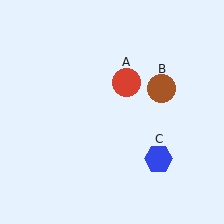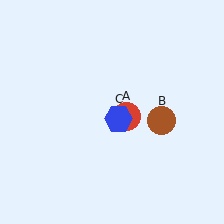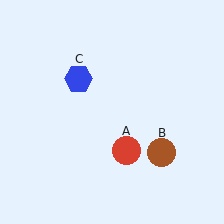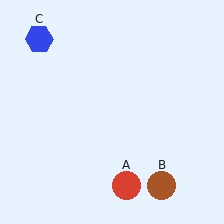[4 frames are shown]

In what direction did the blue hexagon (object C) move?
The blue hexagon (object C) moved up and to the left.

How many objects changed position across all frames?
3 objects changed position: red circle (object A), brown circle (object B), blue hexagon (object C).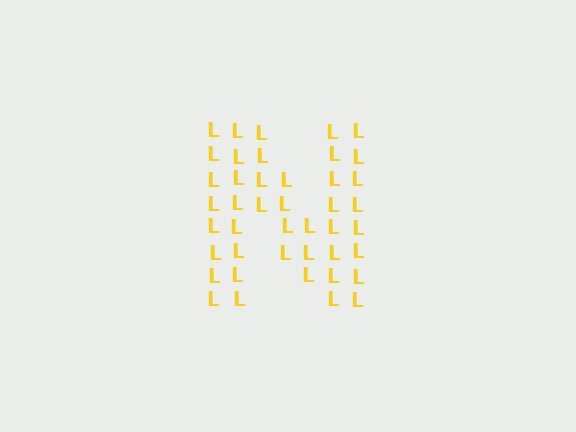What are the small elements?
The small elements are letter L's.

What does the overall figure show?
The overall figure shows the letter N.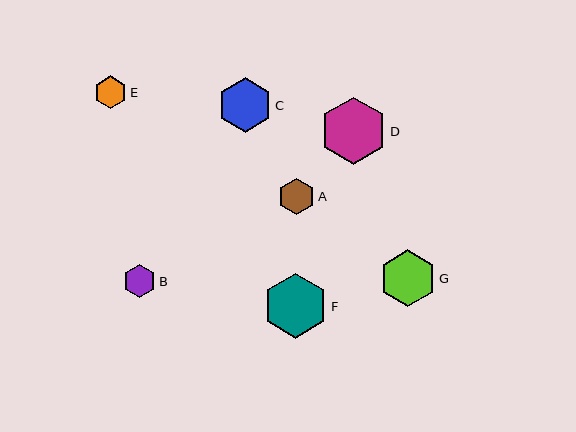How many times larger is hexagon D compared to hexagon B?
Hexagon D is approximately 2.0 times the size of hexagon B.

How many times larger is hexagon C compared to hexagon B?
Hexagon C is approximately 1.7 times the size of hexagon B.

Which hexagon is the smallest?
Hexagon E is the smallest with a size of approximately 32 pixels.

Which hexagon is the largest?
Hexagon D is the largest with a size of approximately 67 pixels.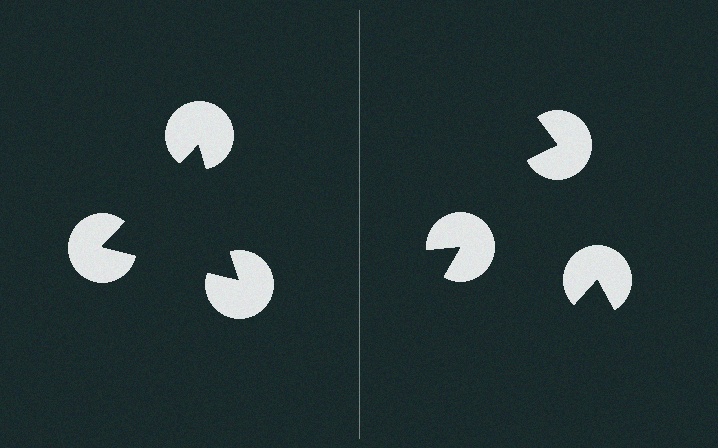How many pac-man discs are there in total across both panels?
6 — 3 on each side.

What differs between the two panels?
The pac-man discs are positioned identically on both sides; only the wedge orientations differ. On the left they align to a triangle; on the right they are misaligned.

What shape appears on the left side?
An illusory triangle.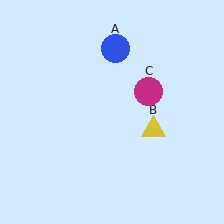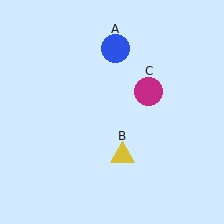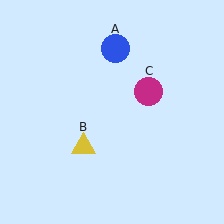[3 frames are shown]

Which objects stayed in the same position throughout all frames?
Blue circle (object A) and magenta circle (object C) remained stationary.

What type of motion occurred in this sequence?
The yellow triangle (object B) rotated clockwise around the center of the scene.